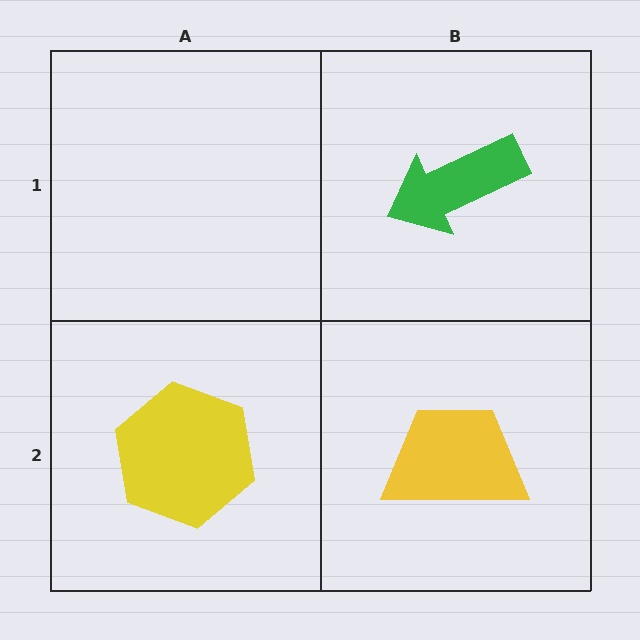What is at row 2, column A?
A yellow hexagon.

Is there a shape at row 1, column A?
No, that cell is empty.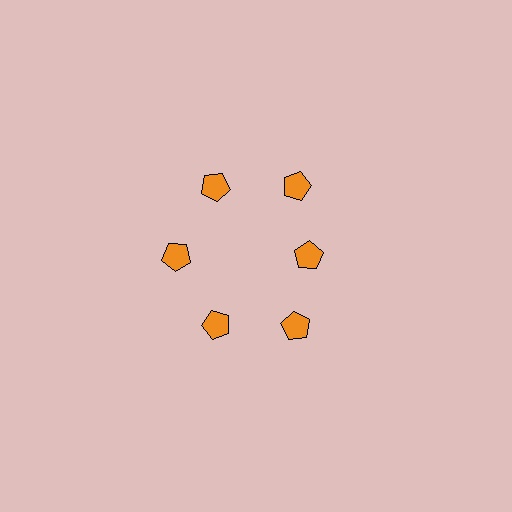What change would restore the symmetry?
The symmetry would be restored by moving it outward, back onto the ring so that all 6 pentagons sit at equal angles and equal distance from the center.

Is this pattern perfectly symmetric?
No. The 6 orange pentagons are arranged in a ring, but one element near the 3 o'clock position is pulled inward toward the center, breaking the 6-fold rotational symmetry.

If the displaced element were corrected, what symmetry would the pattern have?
It would have 6-fold rotational symmetry — the pattern would map onto itself every 60 degrees.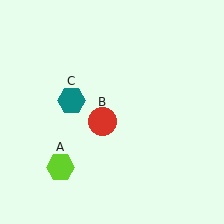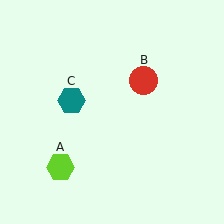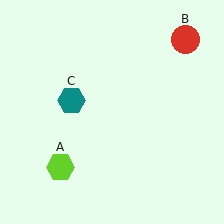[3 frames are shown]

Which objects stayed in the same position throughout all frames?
Lime hexagon (object A) and teal hexagon (object C) remained stationary.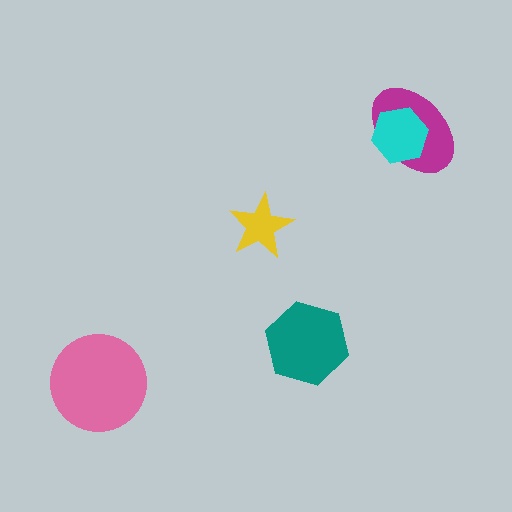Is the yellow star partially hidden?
No, no other shape covers it.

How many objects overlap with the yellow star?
0 objects overlap with the yellow star.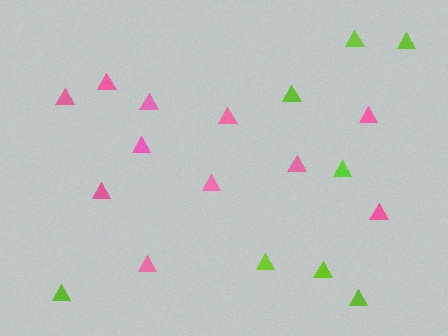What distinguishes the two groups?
There are 2 groups: one group of pink triangles (11) and one group of lime triangles (8).